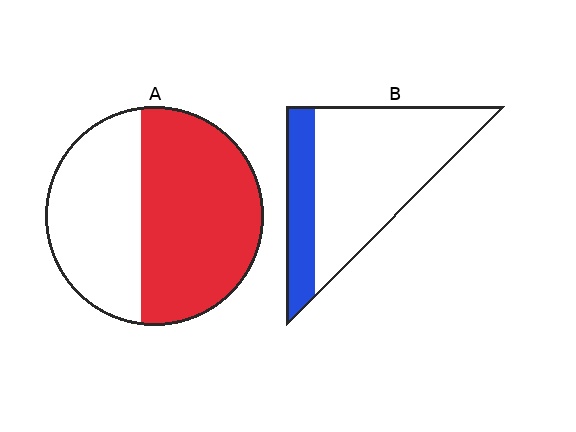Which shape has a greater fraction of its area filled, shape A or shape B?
Shape A.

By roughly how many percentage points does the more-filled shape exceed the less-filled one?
By roughly 35 percentage points (A over B).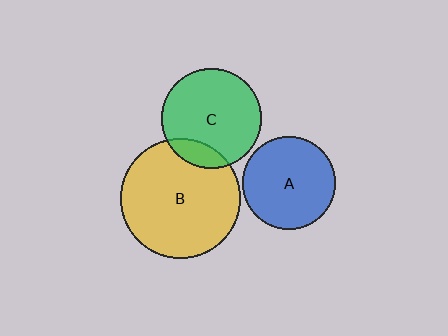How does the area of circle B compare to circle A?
Approximately 1.7 times.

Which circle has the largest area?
Circle B (yellow).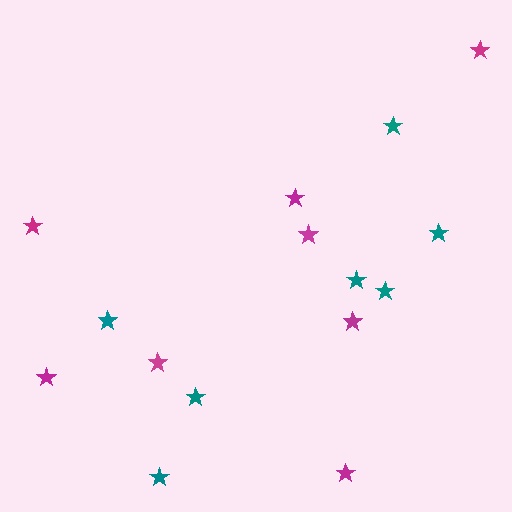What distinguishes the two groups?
There are 2 groups: one group of teal stars (7) and one group of magenta stars (8).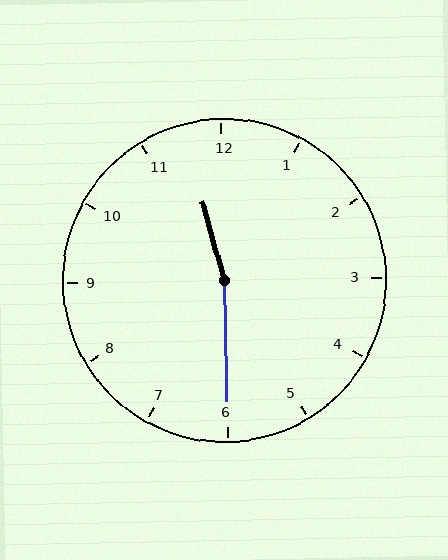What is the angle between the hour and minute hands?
Approximately 165 degrees.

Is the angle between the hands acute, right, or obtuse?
It is obtuse.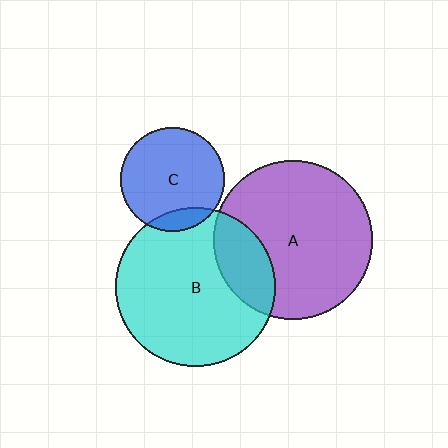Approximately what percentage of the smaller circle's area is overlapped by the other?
Approximately 10%.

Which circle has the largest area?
Circle B (cyan).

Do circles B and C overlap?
Yes.